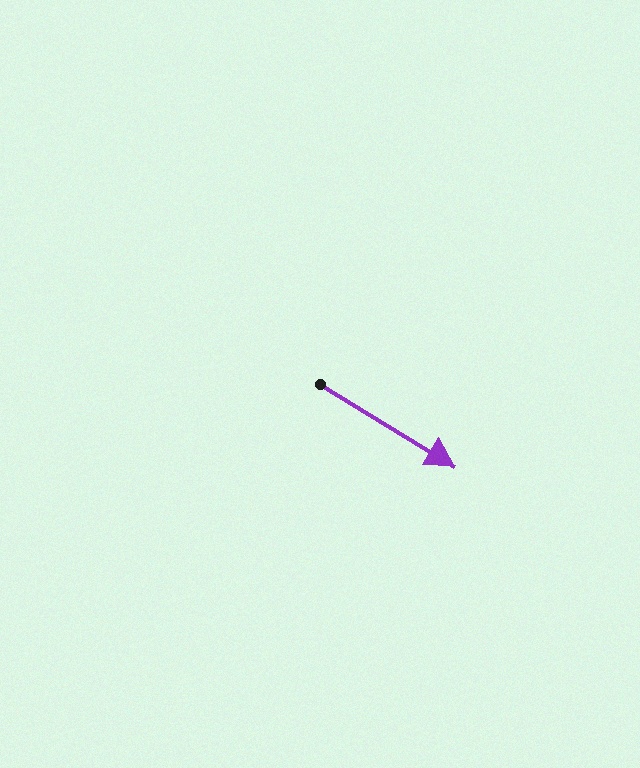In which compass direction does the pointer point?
Southeast.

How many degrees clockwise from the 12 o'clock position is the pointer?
Approximately 121 degrees.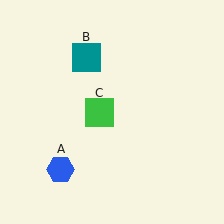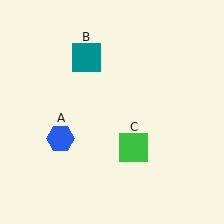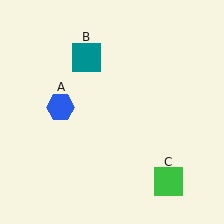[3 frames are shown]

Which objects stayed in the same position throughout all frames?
Teal square (object B) remained stationary.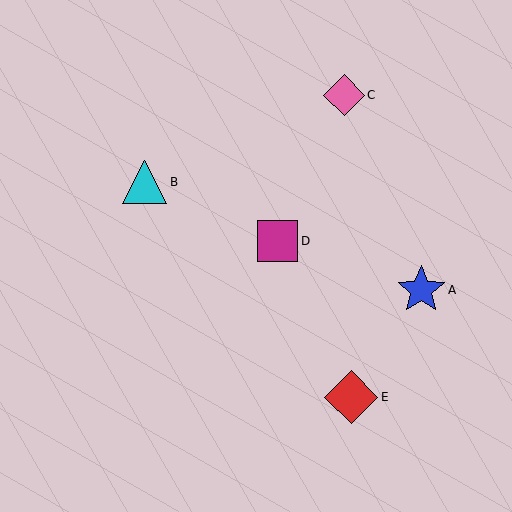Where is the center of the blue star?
The center of the blue star is at (421, 290).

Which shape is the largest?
The red diamond (labeled E) is the largest.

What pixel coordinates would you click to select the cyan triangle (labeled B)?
Click at (145, 182) to select the cyan triangle B.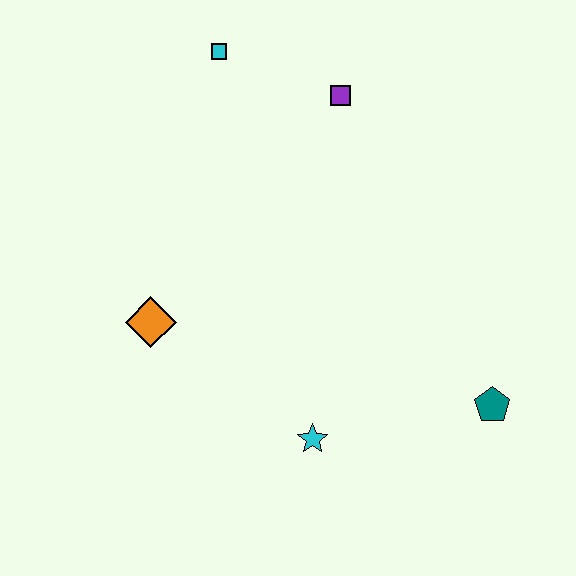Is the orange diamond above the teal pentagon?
Yes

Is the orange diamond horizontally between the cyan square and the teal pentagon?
No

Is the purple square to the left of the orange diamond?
No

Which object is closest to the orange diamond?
The cyan star is closest to the orange diamond.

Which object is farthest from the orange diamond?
The teal pentagon is farthest from the orange diamond.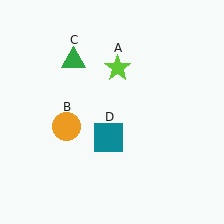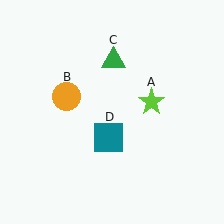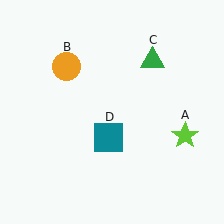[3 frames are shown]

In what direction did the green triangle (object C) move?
The green triangle (object C) moved right.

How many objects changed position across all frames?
3 objects changed position: lime star (object A), orange circle (object B), green triangle (object C).